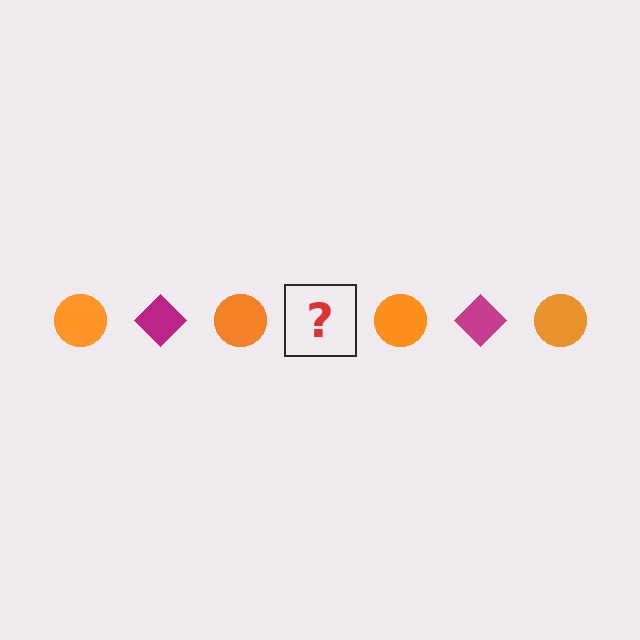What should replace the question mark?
The question mark should be replaced with a magenta diamond.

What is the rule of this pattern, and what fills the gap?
The rule is that the pattern alternates between orange circle and magenta diamond. The gap should be filled with a magenta diamond.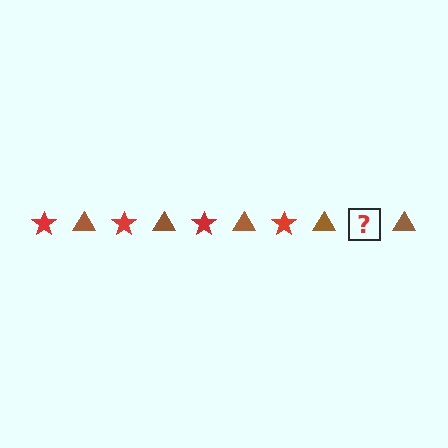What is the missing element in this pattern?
The missing element is a red star.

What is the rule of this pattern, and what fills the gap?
The rule is that the pattern alternates between red star and brown triangle. The gap should be filled with a red star.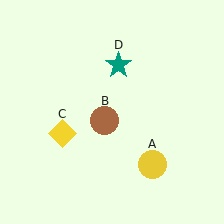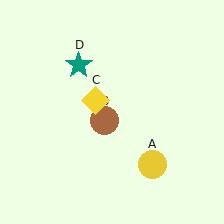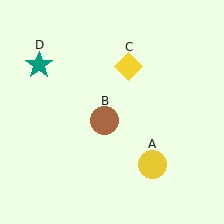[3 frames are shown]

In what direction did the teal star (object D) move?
The teal star (object D) moved left.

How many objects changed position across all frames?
2 objects changed position: yellow diamond (object C), teal star (object D).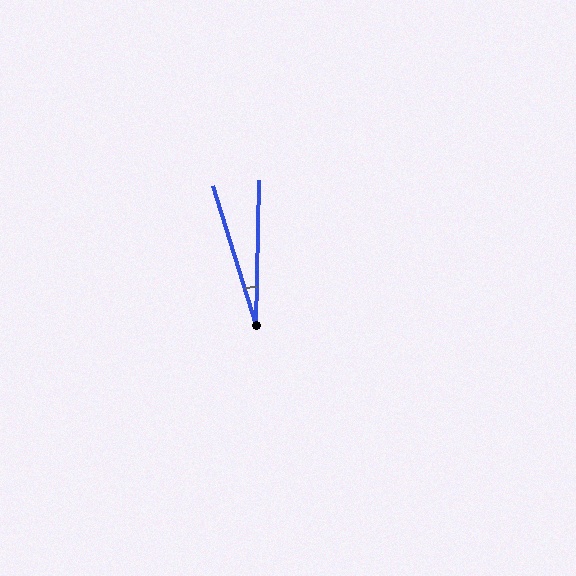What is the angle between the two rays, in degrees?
Approximately 18 degrees.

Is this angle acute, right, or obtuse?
It is acute.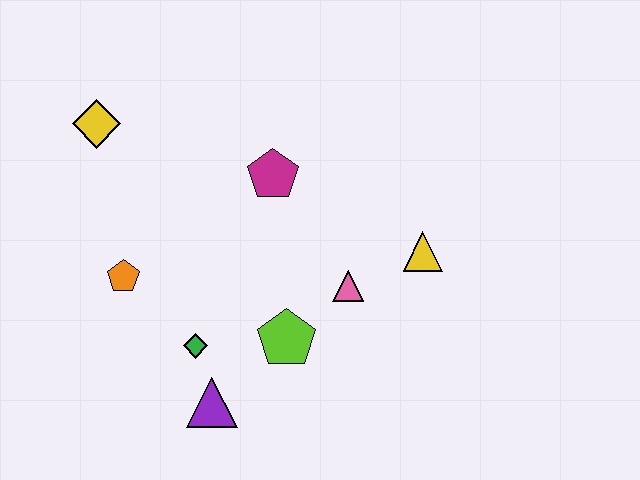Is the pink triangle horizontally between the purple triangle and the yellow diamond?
No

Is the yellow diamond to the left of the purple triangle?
Yes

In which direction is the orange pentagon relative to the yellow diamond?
The orange pentagon is below the yellow diamond.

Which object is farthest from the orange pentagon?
The yellow triangle is farthest from the orange pentagon.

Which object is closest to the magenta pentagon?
The pink triangle is closest to the magenta pentagon.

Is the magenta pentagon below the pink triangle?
No